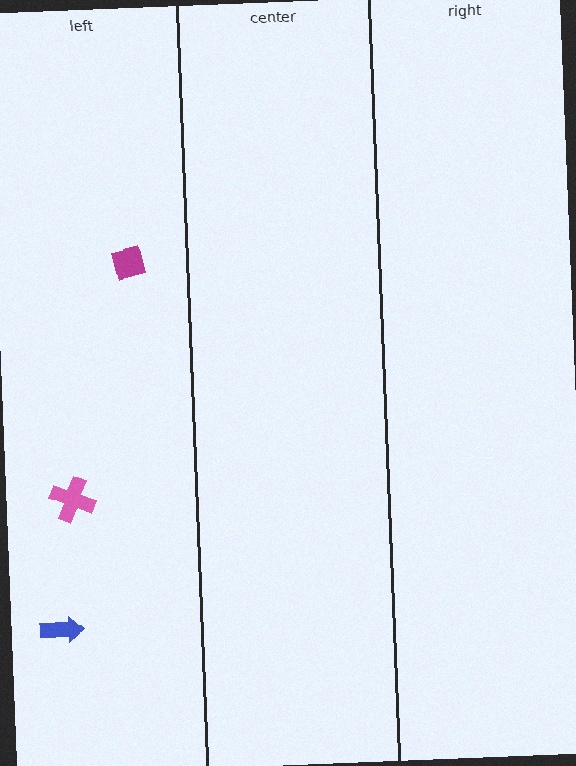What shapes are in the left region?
The magenta square, the pink cross, the blue arrow.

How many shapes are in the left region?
3.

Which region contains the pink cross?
The left region.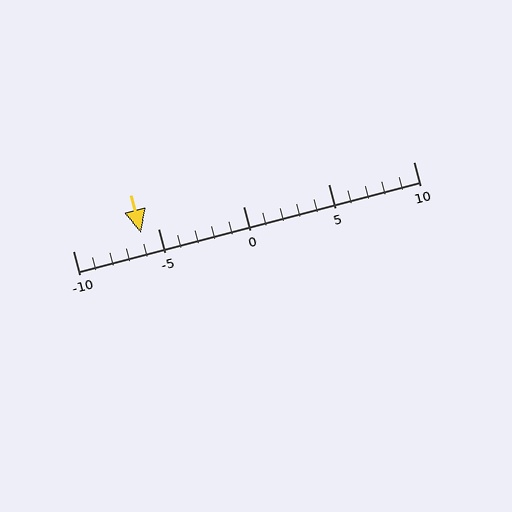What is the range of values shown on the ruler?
The ruler shows values from -10 to 10.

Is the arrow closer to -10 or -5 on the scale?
The arrow is closer to -5.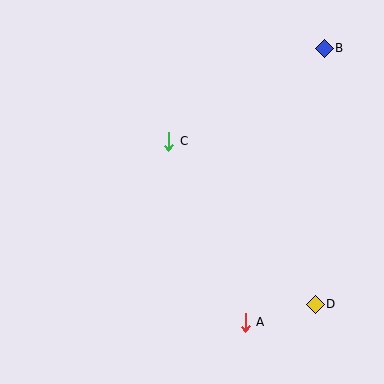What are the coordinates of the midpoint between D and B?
The midpoint between D and B is at (320, 176).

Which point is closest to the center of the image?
Point C at (169, 141) is closest to the center.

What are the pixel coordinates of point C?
Point C is at (169, 141).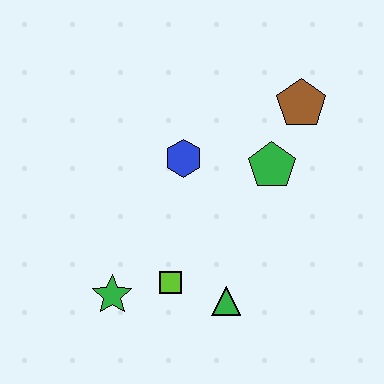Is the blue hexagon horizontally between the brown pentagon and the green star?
Yes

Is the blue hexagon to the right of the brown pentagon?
No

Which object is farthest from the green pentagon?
The green star is farthest from the green pentagon.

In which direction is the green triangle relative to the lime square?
The green triangle is to the right of the lime square.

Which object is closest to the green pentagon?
The brown pentagon is closest to the green pentagon.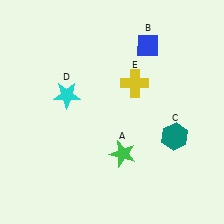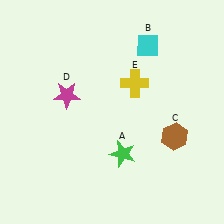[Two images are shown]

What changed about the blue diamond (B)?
In Image 1, B is blue. In Image 2, it changed to cyan.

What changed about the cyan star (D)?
In Image 1, D is cyan. In Image 2, it changed to magenta.